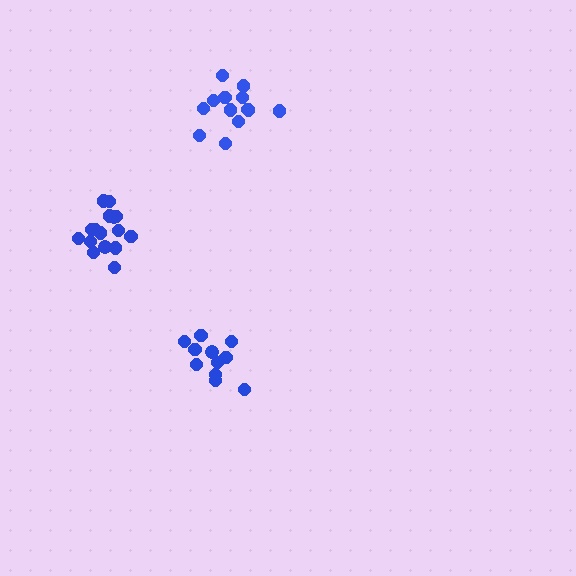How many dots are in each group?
Group 1: 13 dots, Group 2: 16 dots, Group 3: 11 dots (40 total).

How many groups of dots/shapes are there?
There are 3 groups.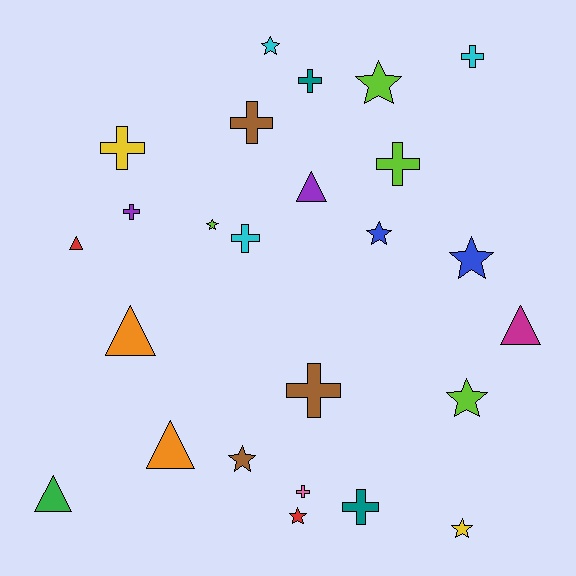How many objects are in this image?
There are 25 objects.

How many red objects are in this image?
There are 2 red objects.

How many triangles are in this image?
There are 6 triangles.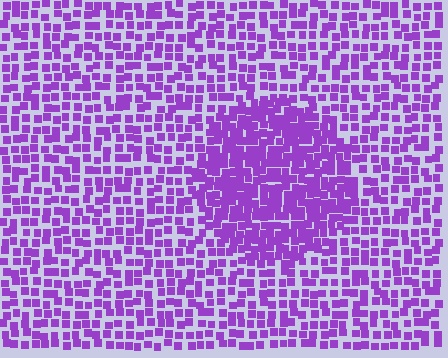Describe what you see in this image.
The image contains small purple elements arranged at two different densities. A circle-shaped region is visible where the elements are more densely packed than the surrounding area.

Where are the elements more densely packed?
The elements are more densely packed inside the circle boundary.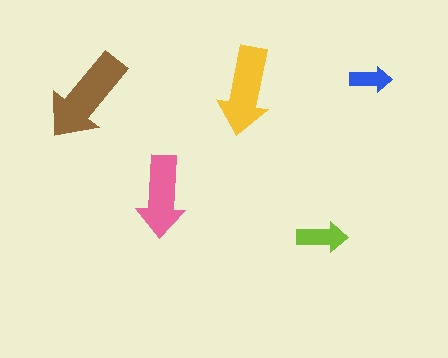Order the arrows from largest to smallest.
the brown one, the yellow one, the pink one, the lime one, the blue one.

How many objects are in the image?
There are 5 objects in the image.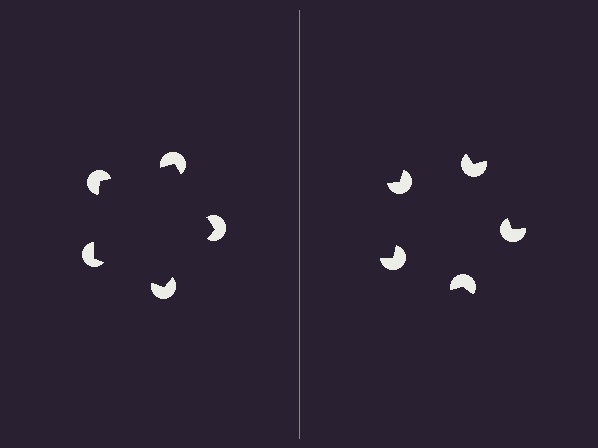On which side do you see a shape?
An illusory pentagon appears on the left side. On the right side the wedge cuts are rotated, so no coherent shape forms.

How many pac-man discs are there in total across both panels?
10 — 5 on each side.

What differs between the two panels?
The pac-man discs are positioned identically on both sides; only the wedge orientations differ. On the left they align to a pentagon; on the right they are misaligned.